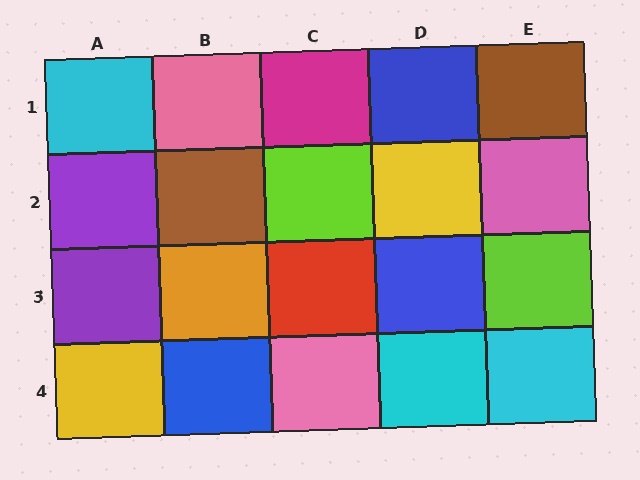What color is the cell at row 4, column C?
Pink.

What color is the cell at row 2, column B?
Brown.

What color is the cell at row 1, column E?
Brown.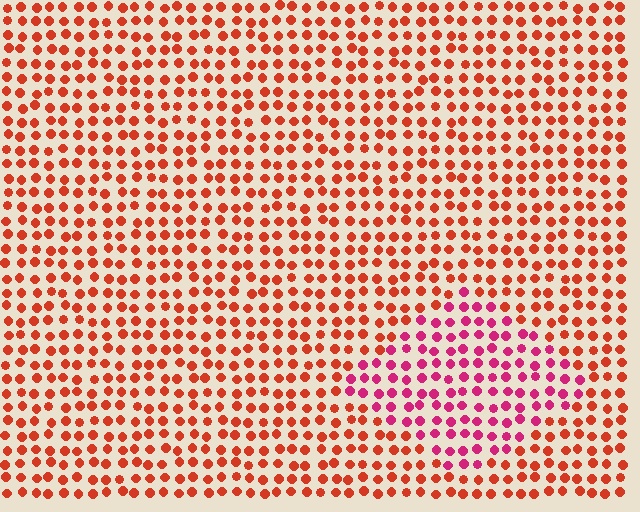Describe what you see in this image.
The image is filled with small red elements in a uniform arrangement. A diamond-shaped region is visible where the elements are tinted to a slightly different hue, forming a subtle color boundary.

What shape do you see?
I see a diamond.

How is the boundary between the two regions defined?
The boundary is defined purely by a slight shift in hue (about 38 degrees). Spacing, size, and orientation are identical on both sides.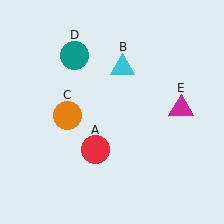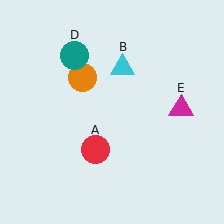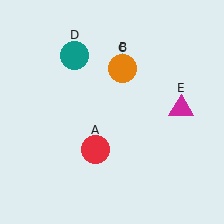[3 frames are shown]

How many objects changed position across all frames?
1 object changed position: orange circle (object C).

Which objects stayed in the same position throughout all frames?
Red circle (object A) and cyan triangle (object B) and teal circle (object D) and magenta triangle (object E) remained stationary.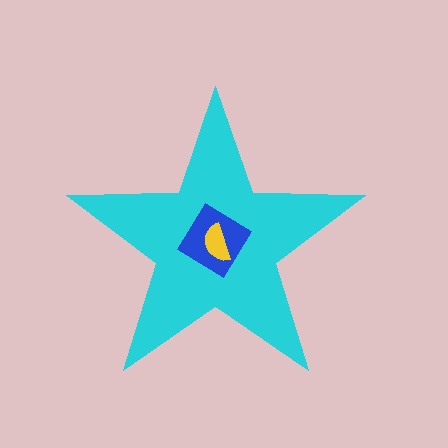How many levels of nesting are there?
3.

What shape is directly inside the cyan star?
The blue diamond.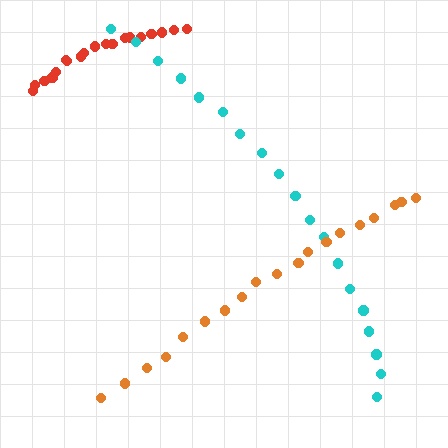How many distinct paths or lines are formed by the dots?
There are 3 distinct paths.